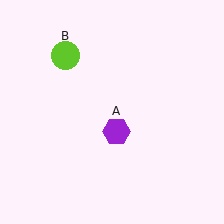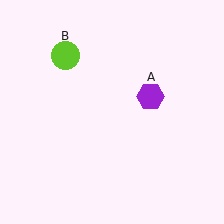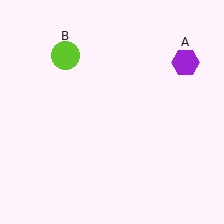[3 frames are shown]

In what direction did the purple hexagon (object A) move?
The purple hexagon (object A) moved up and to the right.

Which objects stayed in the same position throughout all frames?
Lime circle (object B) remained stationary.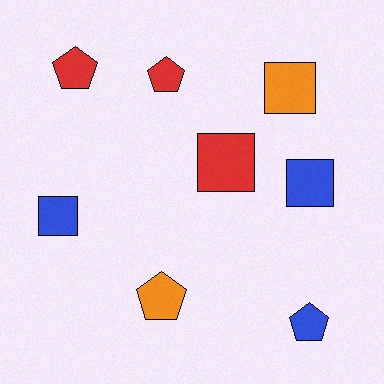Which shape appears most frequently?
Square, with 4 objects.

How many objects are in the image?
There are 8 objects.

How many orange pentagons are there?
There is 1 orange pentagon.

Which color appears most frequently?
Red, with 3 objects.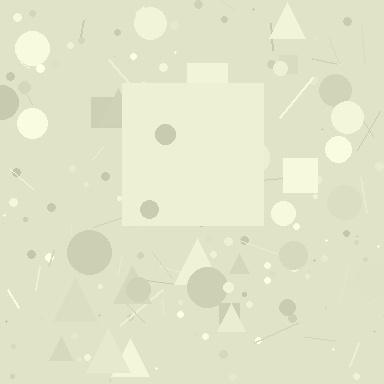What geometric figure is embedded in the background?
A square is embedded in the background.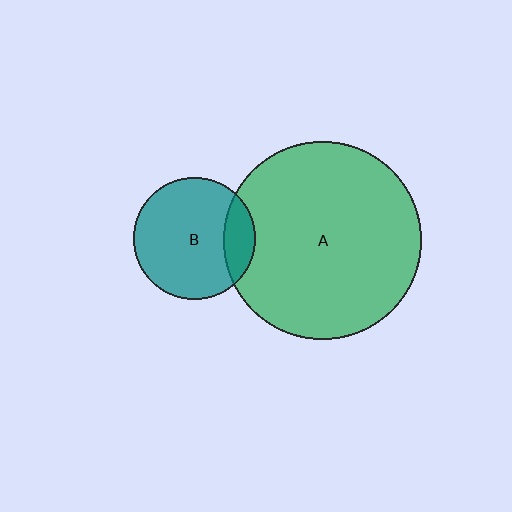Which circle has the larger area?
Circle A (green).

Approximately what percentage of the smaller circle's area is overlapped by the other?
Approximately 15%.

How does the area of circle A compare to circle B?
Approximately 2.6 times.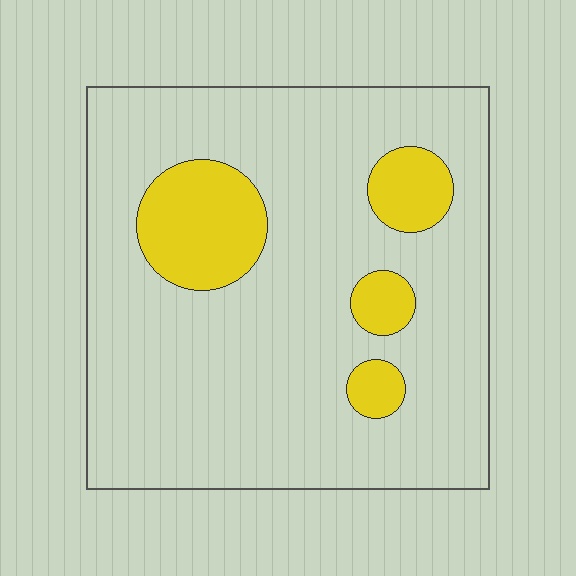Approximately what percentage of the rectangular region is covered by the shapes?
Approximately 15%.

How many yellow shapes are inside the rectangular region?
4.